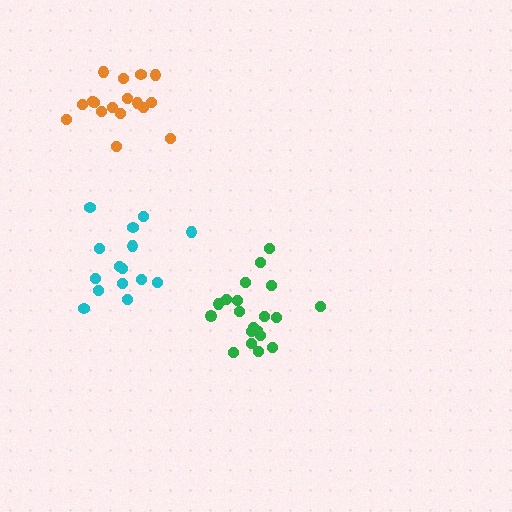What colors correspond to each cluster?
The clusters are colored: green, orange, cyan.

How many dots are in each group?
Group 1: 20 dots, Group 2: 17 dots, Group 3: 15 dots (52 total).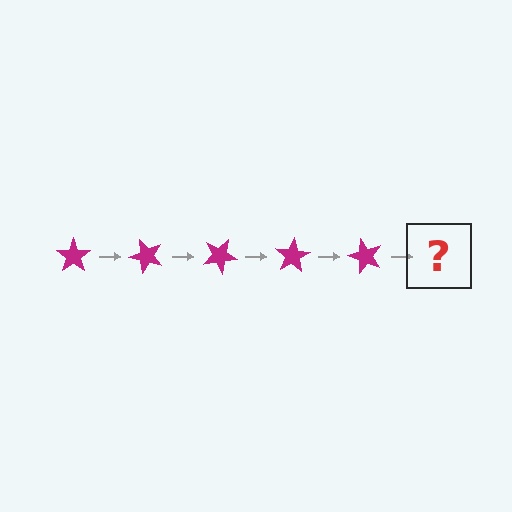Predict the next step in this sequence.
The next step is a magenta star rotated 250 degrees.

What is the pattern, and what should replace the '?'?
The pattern is that the star rotates 50 degrees each step. The '?' should be a magenta star rotated 250 degrees.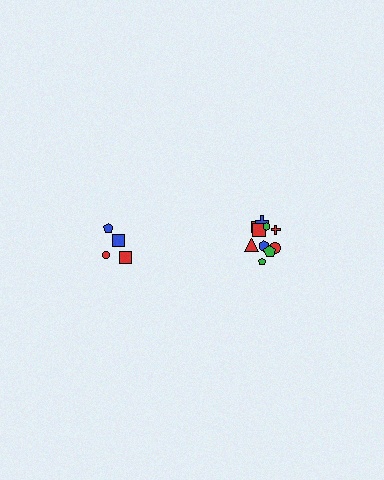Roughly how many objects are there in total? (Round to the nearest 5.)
Roughly 15 objects in total.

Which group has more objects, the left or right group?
The right group.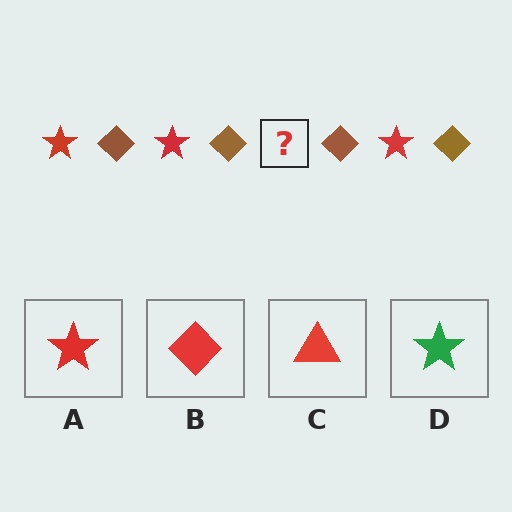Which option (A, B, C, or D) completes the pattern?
A.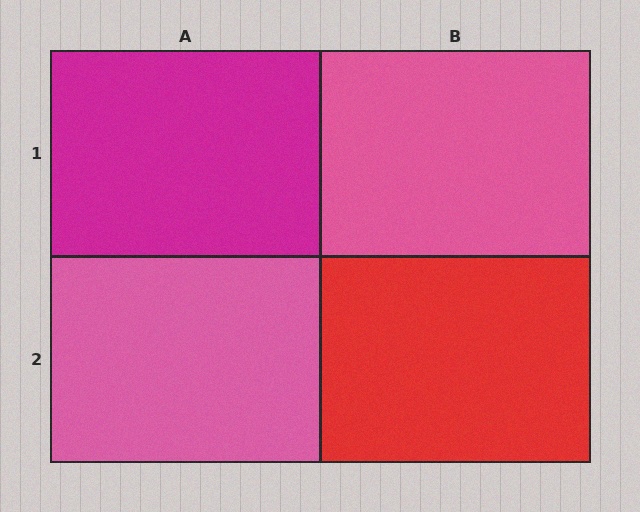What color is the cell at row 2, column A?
Pink.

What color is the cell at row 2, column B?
Red.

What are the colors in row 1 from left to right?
Magenta, pink.